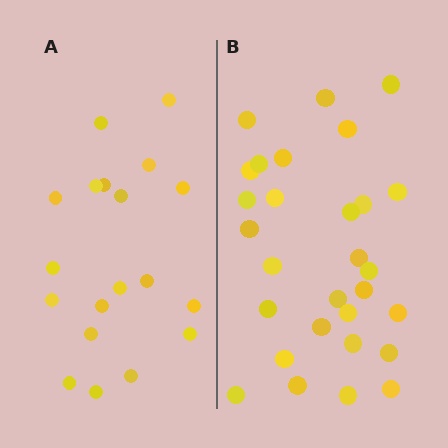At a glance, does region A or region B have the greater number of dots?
Region B (the right region) has more dots.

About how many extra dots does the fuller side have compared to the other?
Region B has roughly 10 or so more dots than region A.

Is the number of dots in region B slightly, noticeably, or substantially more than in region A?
Region B has substantially more. The ratio is roughly 1.5 to 1.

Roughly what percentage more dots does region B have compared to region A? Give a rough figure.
About 55% more.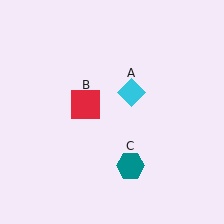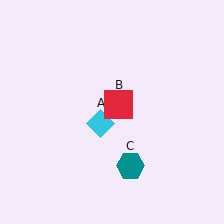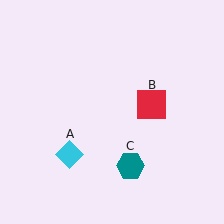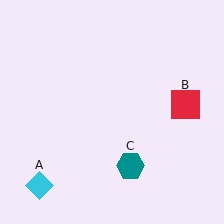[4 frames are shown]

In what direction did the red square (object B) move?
The red square (object B) moved right.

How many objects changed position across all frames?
2 objects changed position: cyan diamond (object A), red square (object B).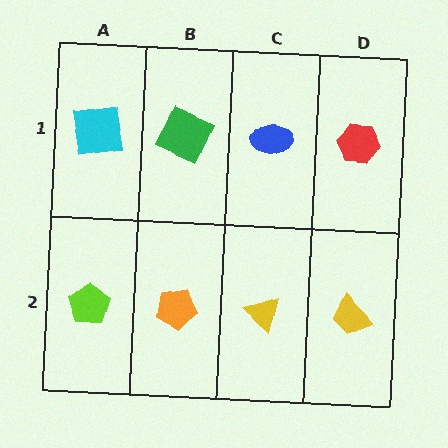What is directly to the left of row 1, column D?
A blue ellipse.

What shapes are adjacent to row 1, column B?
An orange pentagon (row 2, column B), a cyan square (row 1, column A), a blue ellipse (row 1, column C).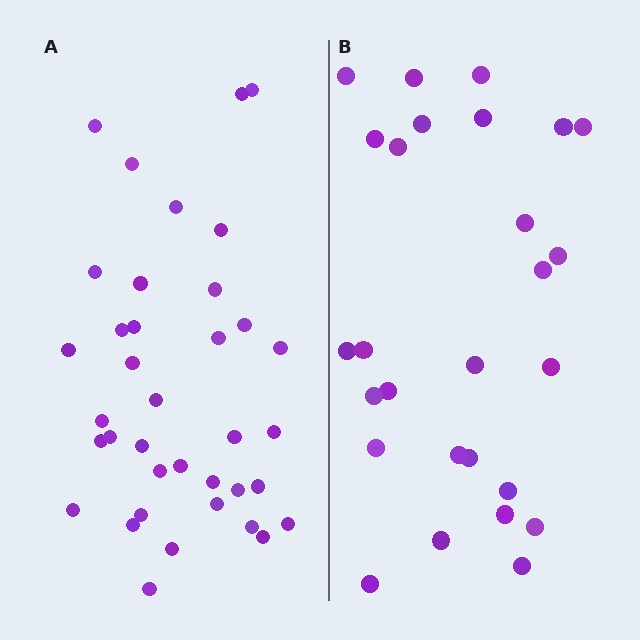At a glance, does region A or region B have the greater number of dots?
Region A (the left region) has more dots.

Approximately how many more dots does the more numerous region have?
Region A has roughly 10 or so more dots than region B.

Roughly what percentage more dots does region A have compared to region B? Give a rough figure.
About 35% more.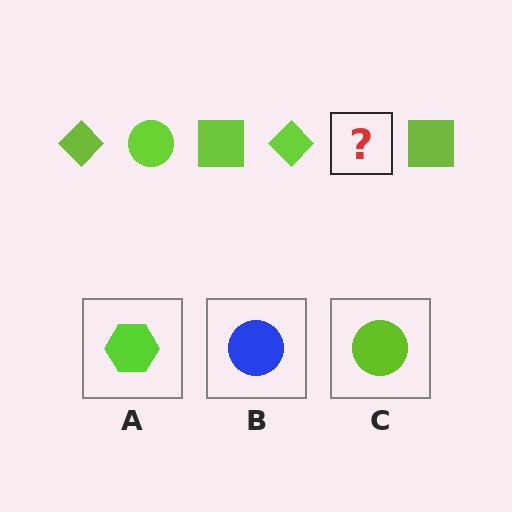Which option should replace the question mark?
Option C.